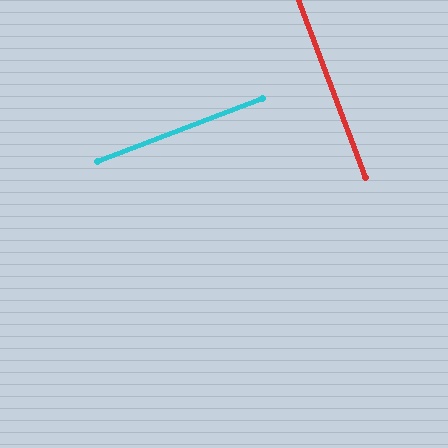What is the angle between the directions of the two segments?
Approximately 90 degrees.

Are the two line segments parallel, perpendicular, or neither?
Perpendicular — they meet at approximately 90°.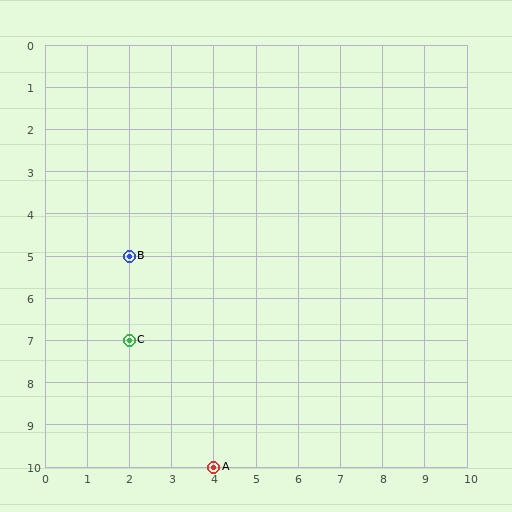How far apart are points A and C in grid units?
Points A and C are 2 columns and 3 rows apart (about 3.6 grid units diagonally).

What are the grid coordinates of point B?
Point B is at grid coordinates (2, 5).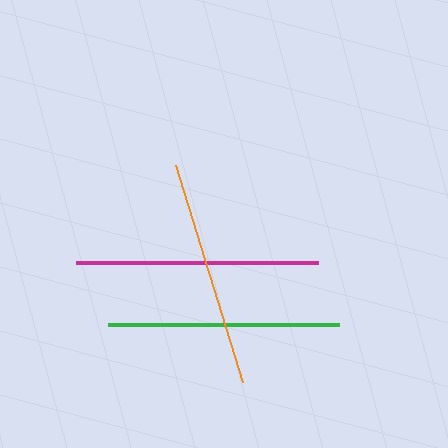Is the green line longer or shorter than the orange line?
The green line is longer than the orange line.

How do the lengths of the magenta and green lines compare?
The magenta and green lines are approximately the same length.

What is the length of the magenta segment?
The magenta segment is approximately 242 pixels long.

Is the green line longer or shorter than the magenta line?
The magenta line is longer than the green line.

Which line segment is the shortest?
The orange line is the shortest at approximately 227 pixels.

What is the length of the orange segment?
The orange segment is approximately 227 pixels long.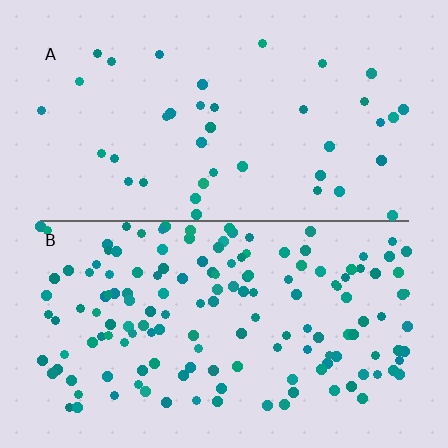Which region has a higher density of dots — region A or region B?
B (the bottom).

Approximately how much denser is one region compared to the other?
Approximately 3.8× — region B over region A.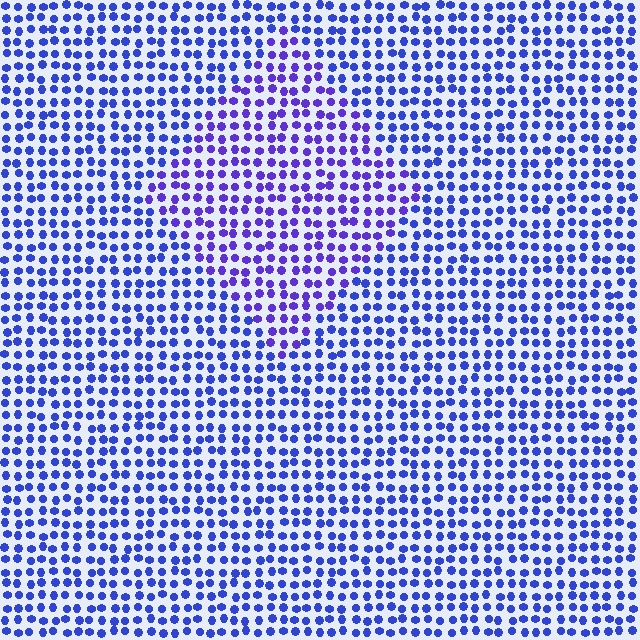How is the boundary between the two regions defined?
The boundary is defined purely by a slight shift in hue (about 25 degrees). Spacing, size, and orientation are identical on both sides.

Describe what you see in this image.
The image is filled with small blue elements in a uniform arrangement. A diamond-shaped region is visible where the elements are tinted to a slightly different hue, forming a subtle color boundary.